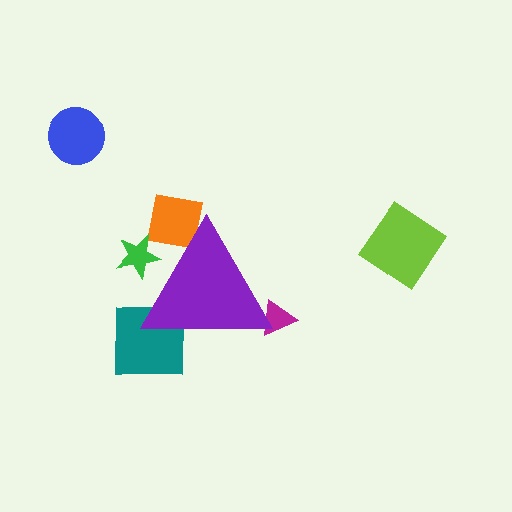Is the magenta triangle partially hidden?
Yes, the magenta triangle is partially hidden behind the purple triangle.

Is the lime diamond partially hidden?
No, the lime diamond is fully visible.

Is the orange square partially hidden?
Yes, the orange square is partially hidden behind the purple triangle.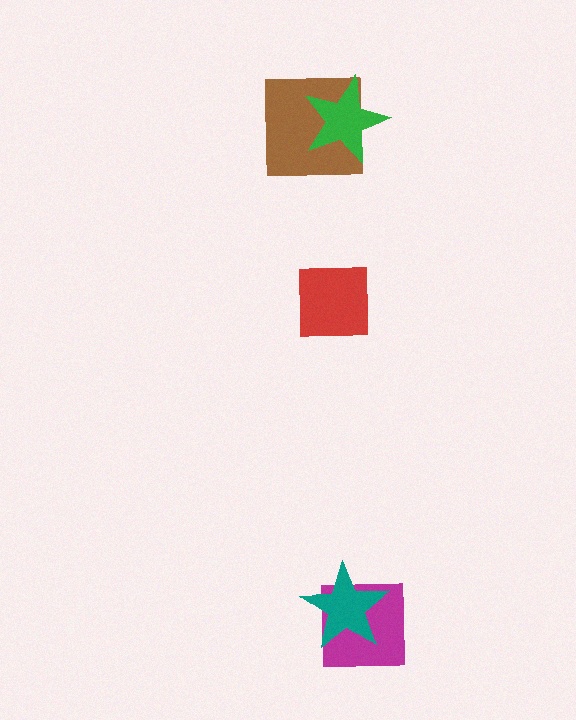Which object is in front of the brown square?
The green star is in front of the brown square.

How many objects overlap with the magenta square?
1 object overlaps with the magenta square.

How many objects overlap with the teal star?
1 object overlaps with the teal star.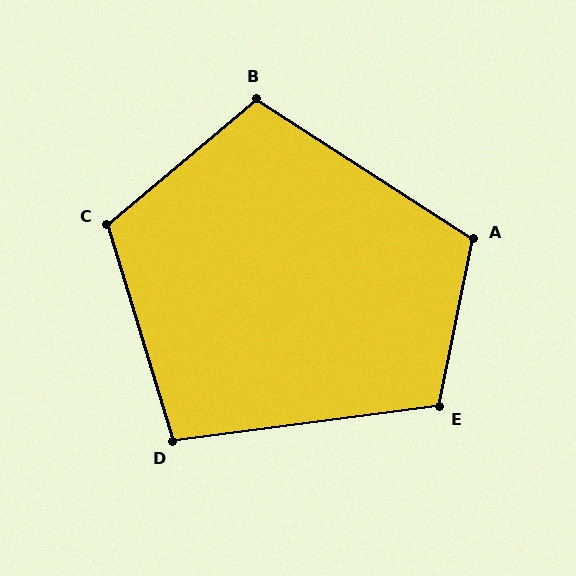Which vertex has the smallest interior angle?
D, at approximately 99 degrees.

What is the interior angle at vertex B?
Approximately 107 degrees (obtuse).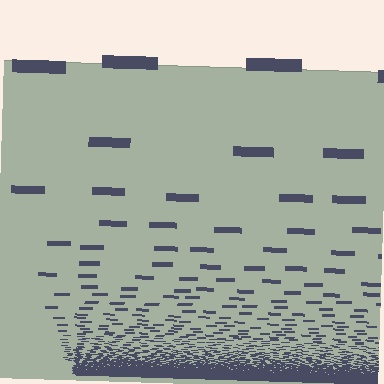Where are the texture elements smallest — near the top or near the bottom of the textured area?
Near the bottom.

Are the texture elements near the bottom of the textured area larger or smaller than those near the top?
Smaller. The gradient is inverted — elements near the bottom are smaller and denser.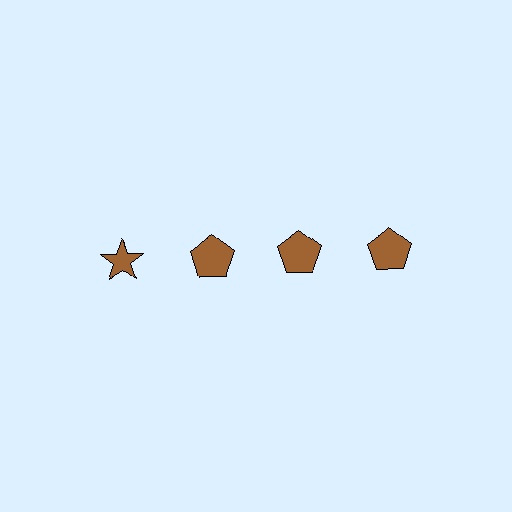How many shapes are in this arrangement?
There are 4 shapes arranged in a grid pattern.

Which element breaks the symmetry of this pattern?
The brown star in the top row, leftmost column breaks the symmetry. All other shapes are brown pentagons.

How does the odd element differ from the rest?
It has a different shape: star instead of pentagon.